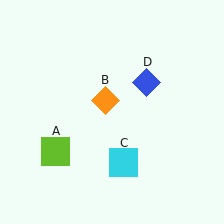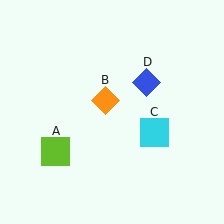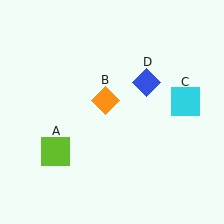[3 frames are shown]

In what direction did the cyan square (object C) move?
The cyan square (object C) moved up and to the right.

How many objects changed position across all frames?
1 object changed position: cyan square (object C).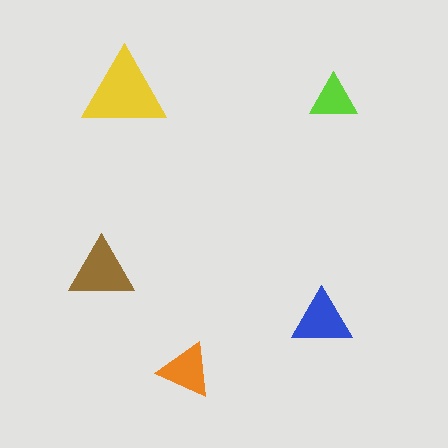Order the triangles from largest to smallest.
the yellow one, the brown one, the blue one, the orange one, the lime one.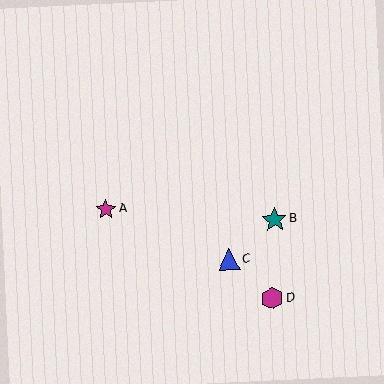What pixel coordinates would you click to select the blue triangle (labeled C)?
Click at (229, 260) to select the blue triangle C.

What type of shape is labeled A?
Shape A is a magenta star.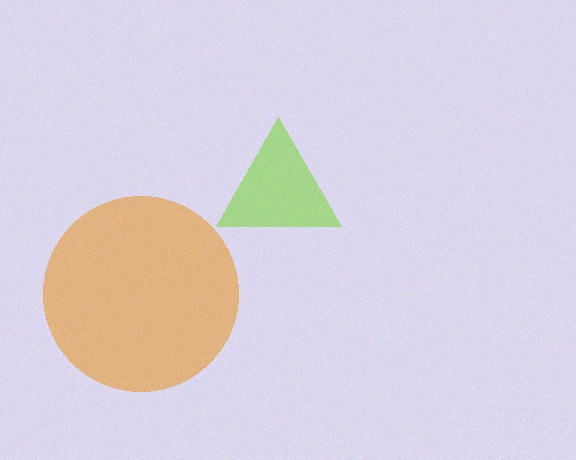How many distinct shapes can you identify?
There are 2 distinct shapes: a lime triangle, an orange circle.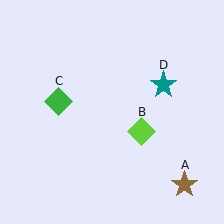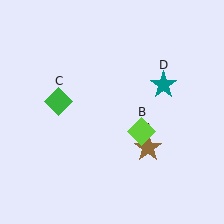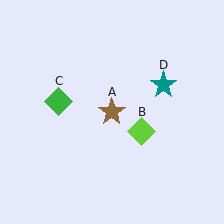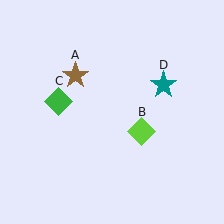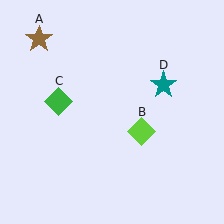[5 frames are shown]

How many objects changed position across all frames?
1 object changed position: brown star (object A).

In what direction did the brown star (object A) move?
The brown star (object A) moved up and to the left.